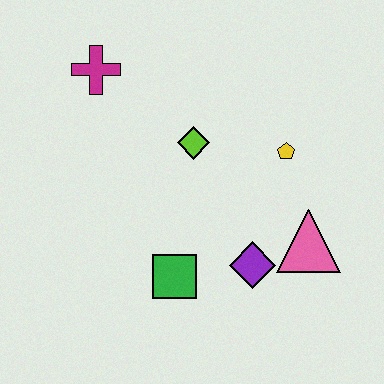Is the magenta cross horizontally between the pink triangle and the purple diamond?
No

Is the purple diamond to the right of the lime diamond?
Yes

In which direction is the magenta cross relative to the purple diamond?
The magenta cross is above the purple diamond.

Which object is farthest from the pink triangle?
The magenta cross is farthest from the pink triangle.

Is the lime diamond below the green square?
No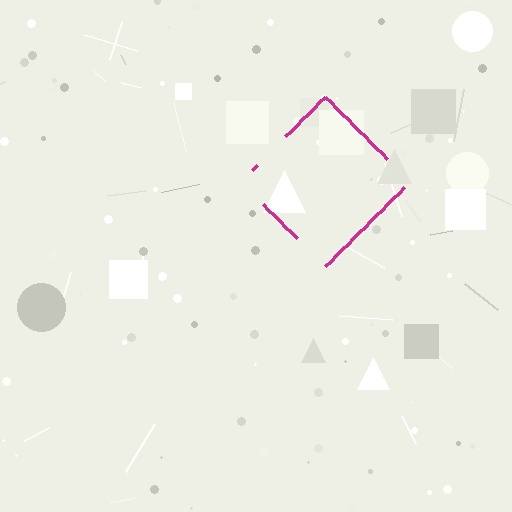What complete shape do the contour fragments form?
The contour fragments form a diamond.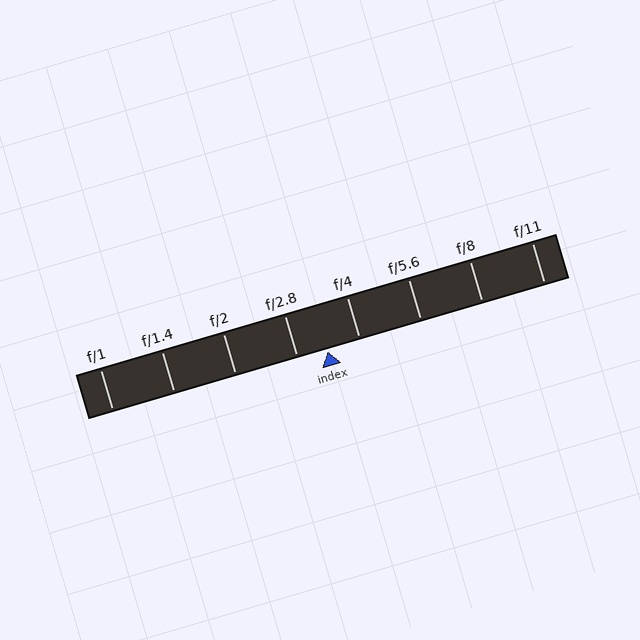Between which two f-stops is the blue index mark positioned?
The index mark is between f/2.8 and f/4.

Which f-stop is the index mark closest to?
The index mark is closest to f/2.8.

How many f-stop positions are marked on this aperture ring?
There are 8 f-stop positions marked.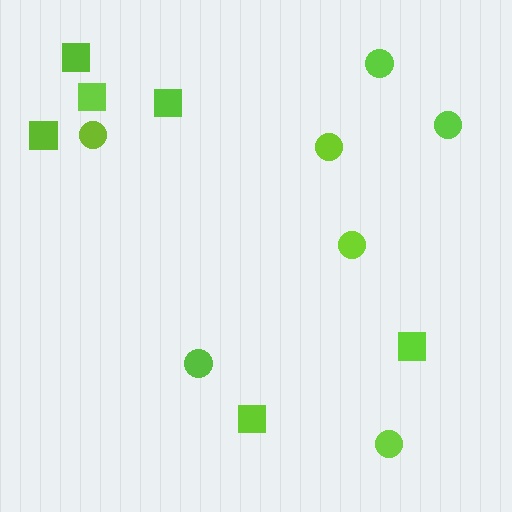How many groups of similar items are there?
There are 2 groups: one group of squares (6) and one group of circles (7).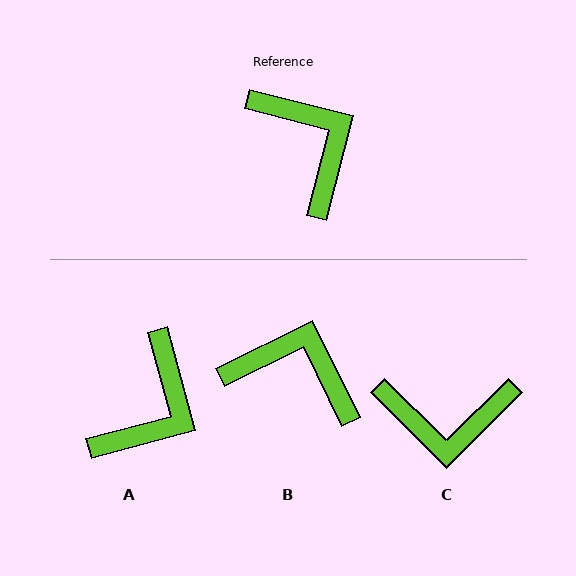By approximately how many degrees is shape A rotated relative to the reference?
Approximately 61 degrees clockwise.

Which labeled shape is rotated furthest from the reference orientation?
C, about 121 degrees away.